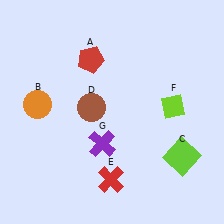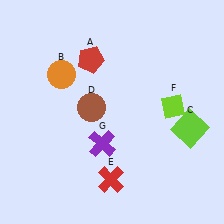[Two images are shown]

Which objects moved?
The objects that moved are: the orange circle (B), the lime square (C).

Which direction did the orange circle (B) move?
The orange circle (B) moved up.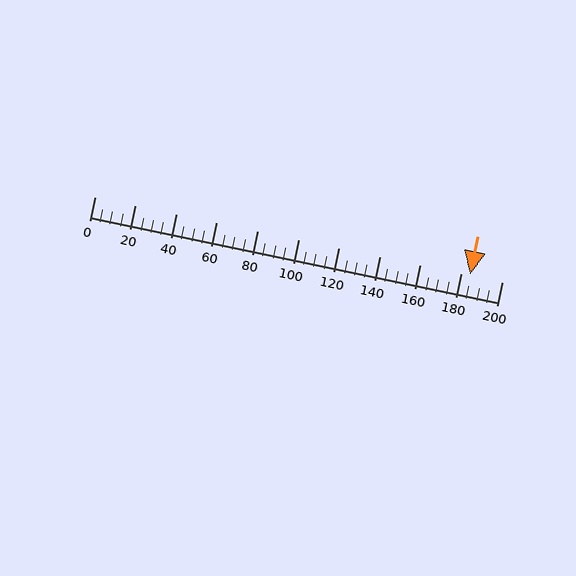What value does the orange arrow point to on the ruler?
The orange arrow points to approximately 185.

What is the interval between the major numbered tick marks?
The major tick marks are spaced 20 units apart.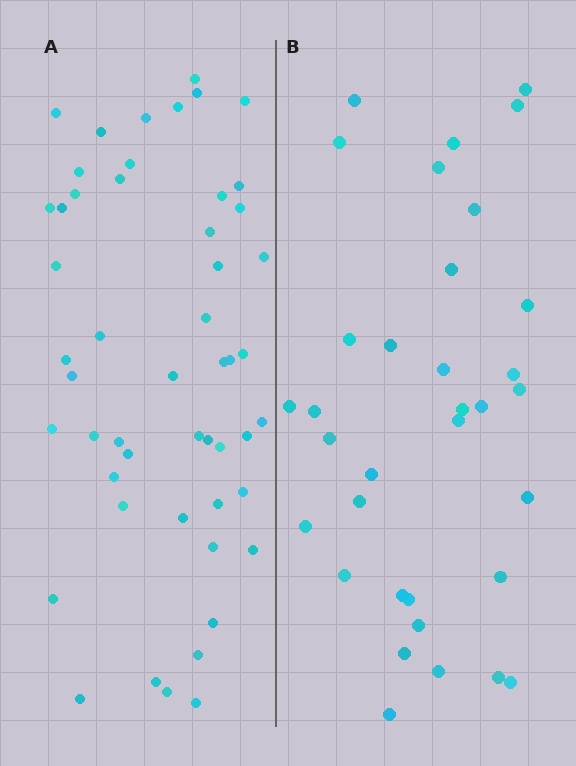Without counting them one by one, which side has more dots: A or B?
Region A (the left region) has more dots.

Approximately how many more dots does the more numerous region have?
Region A has approximately 15 more dots than region B.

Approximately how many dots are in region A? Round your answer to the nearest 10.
About 50 dots. (The exact count is 51, which rounds to 50.)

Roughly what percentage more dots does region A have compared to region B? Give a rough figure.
About 50% more.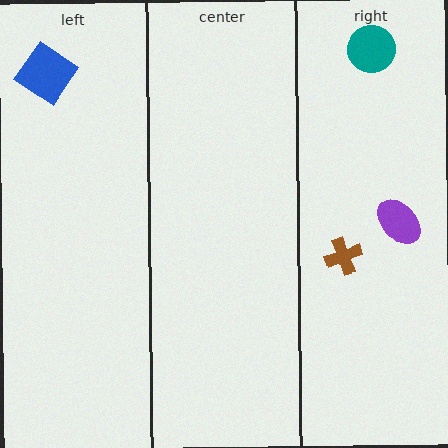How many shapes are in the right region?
3.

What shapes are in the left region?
The blue diamond.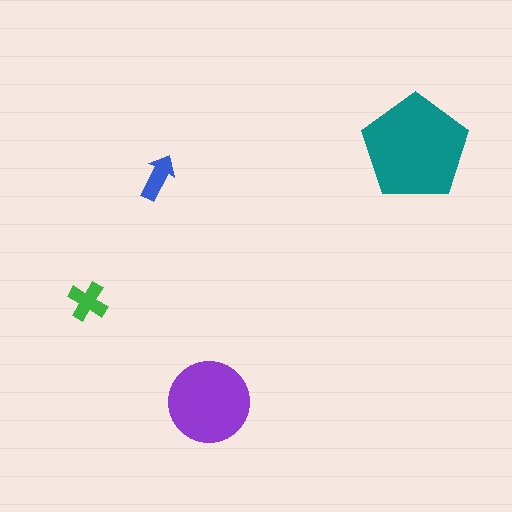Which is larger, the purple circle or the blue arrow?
The purple circle.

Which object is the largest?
The teal pentagon.